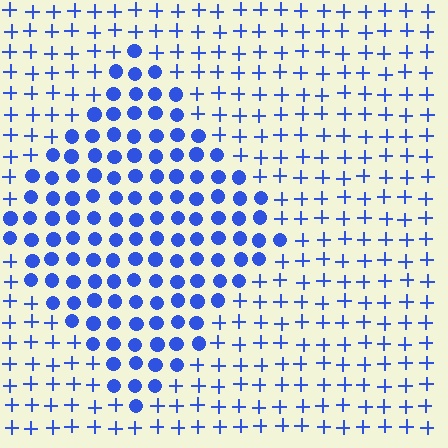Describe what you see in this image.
The image is filled with small blue elements arranged in a uniform grid. A diamond-shaped region contains circles, while the surrounding area contains plus signs. The boundary is defined purely by the change in element shape.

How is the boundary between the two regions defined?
The boundary is defined by a change in element shape: circles inside vs. plus signs outside. All elements share the same color and spacing.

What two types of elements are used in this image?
The image uses circles inside the diamond region and plus signs outside it.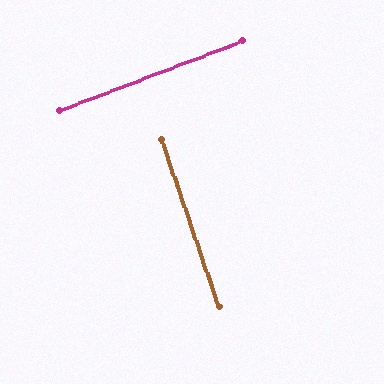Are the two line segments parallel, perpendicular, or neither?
Perpendicular — they meet at approximately 88°.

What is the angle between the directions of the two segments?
Approximately 88 degrees.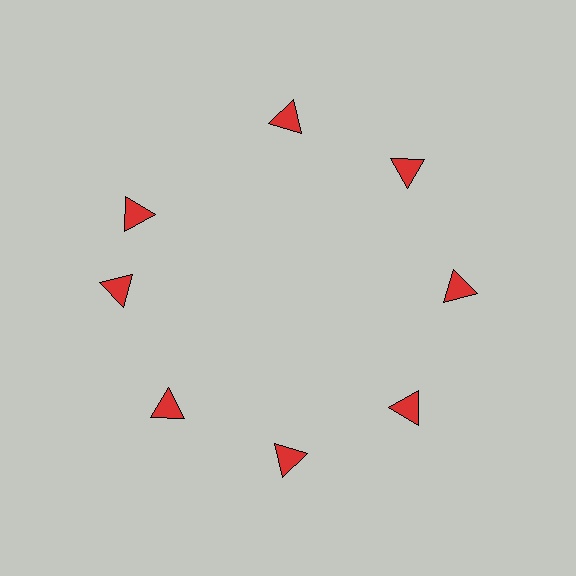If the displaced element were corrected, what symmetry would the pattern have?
It would have 8-fold rotational symmetry — the pattern would map onto itself every 45 degrees.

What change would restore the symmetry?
The symmetry would be restored by rotating it back into even spacing with its neighbors so that all 8 triangles sit at equal angles and equal distance from the center.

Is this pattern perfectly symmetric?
No. The 8 red triangles are arranged in a ring, but one element near the 10 o'clock position is rotated out of alignment along the ring, breaking the 8-fold rotational symmetry.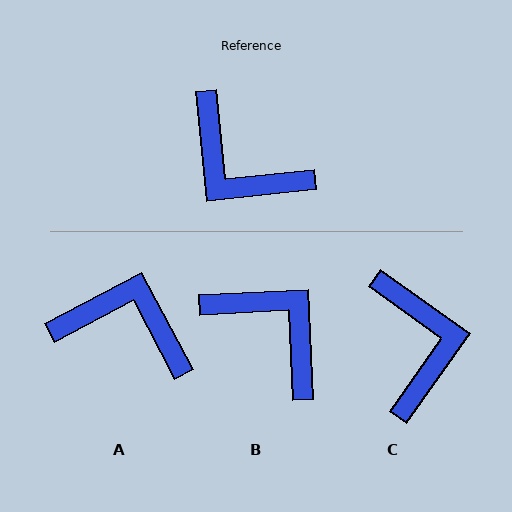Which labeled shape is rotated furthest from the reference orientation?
B, about 177 degrees away.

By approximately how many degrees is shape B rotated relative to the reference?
Approximately 177 degrees counter-clockwise.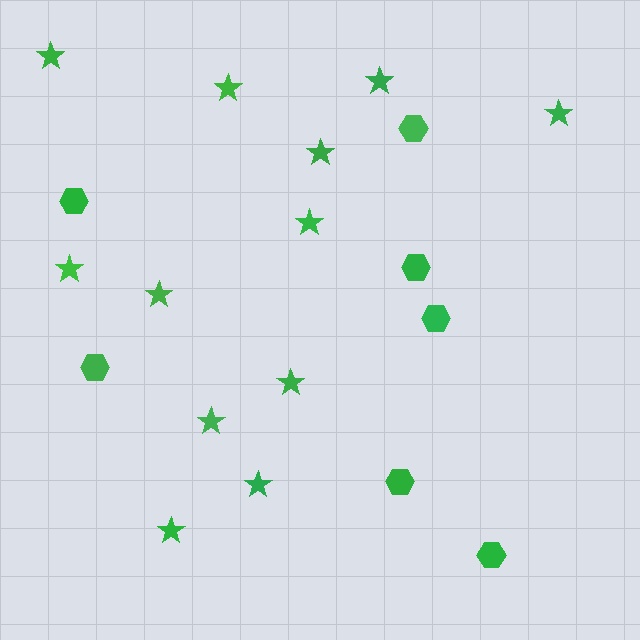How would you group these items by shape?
There are 2 groups: one group of hexagons (7) and one group of stars (12).